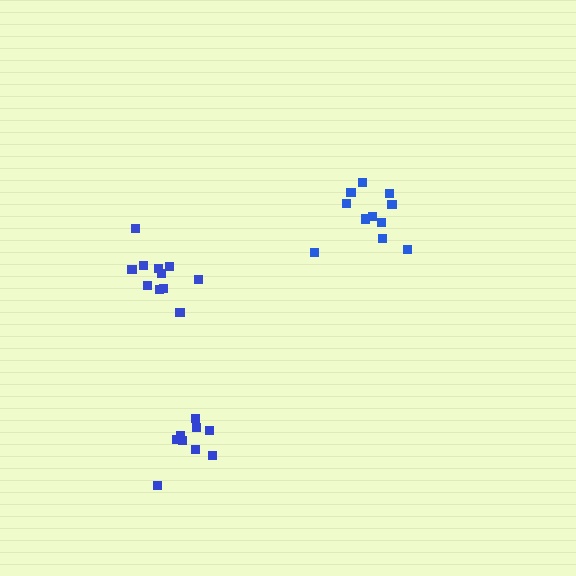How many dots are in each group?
Group 1: 11 dots, Group 2: 9 dots, Group 3: 11 dots (31 total).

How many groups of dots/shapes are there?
There are 3 groups.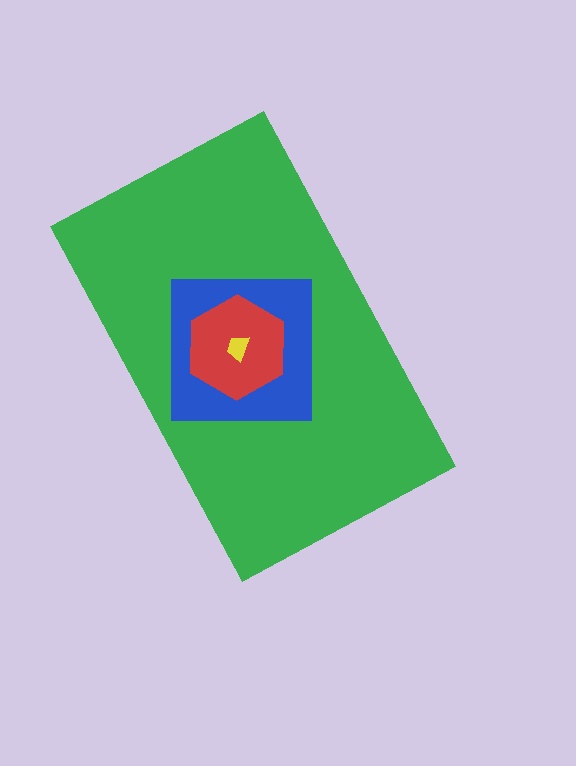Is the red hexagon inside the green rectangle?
Yes.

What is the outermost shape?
The green rectangle.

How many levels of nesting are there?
4.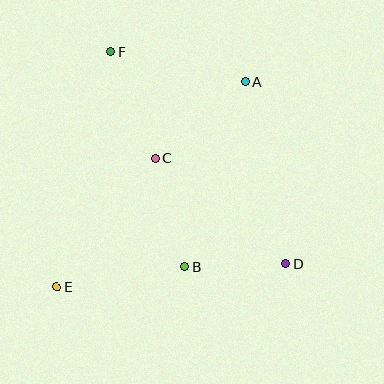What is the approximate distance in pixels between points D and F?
The distance between D and F is approximately 276 pixels.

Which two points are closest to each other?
Points B and D are closest to each other.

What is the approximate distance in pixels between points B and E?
The distance between B and E is approximately 130 pixels.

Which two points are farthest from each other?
Points A and E are farthest from each other.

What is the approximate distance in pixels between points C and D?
The distance between C and D is approximately 168 pixels.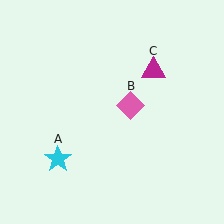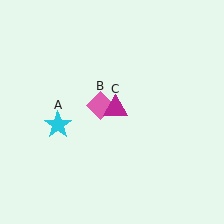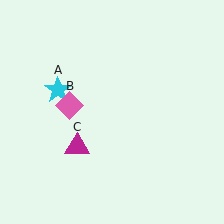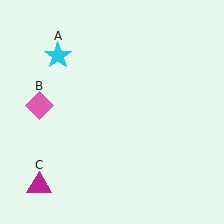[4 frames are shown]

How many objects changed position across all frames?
3 objects changed position: cyan star (object A), pink diamond (object B), magenta triangle (object C).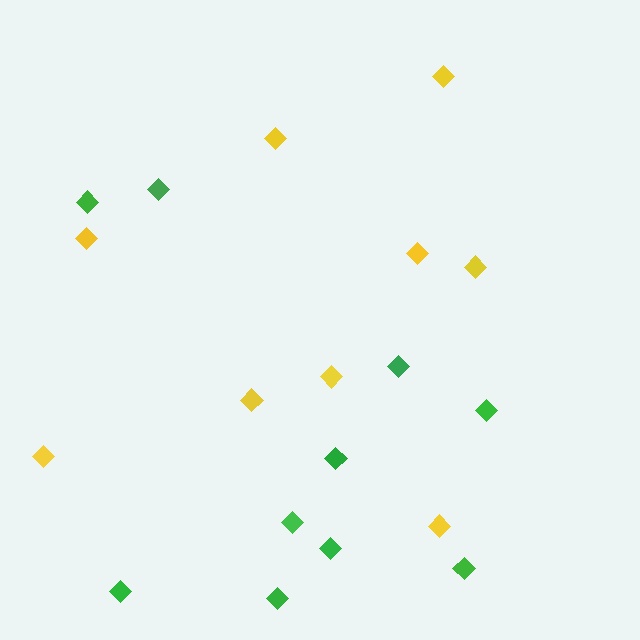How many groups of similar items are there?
There are 2 groups: one group of yellow diamonds (9) and one group of green diamonds (10).